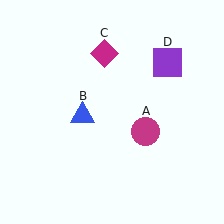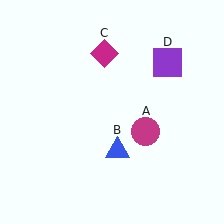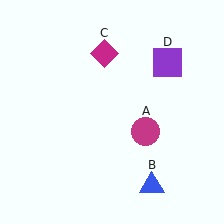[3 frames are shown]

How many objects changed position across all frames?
1 object changed position: blue triangle (object B).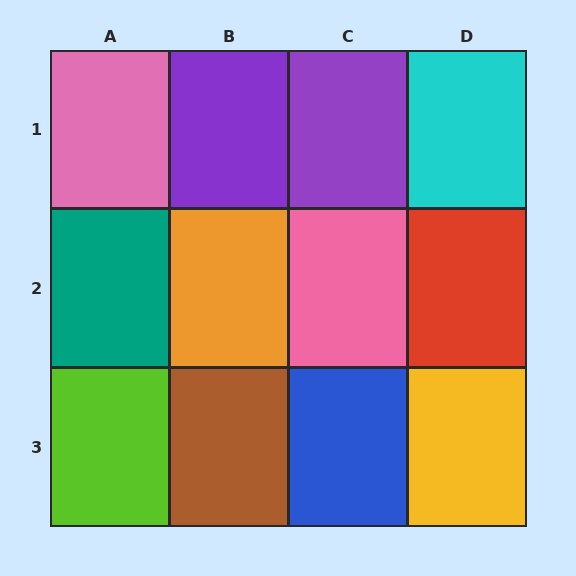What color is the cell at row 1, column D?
Cyan.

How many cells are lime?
1 cell is lime.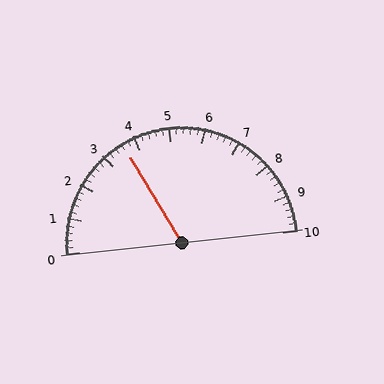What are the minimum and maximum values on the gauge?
The gauge ranges from 0 to 10.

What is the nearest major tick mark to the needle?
The nearest major tick mark is 4.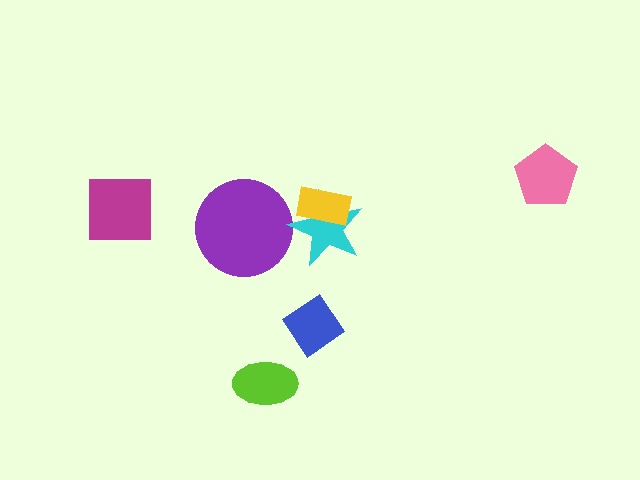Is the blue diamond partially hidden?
No, no other shape covers it.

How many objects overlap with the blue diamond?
0 objects overlap with the blue diamond.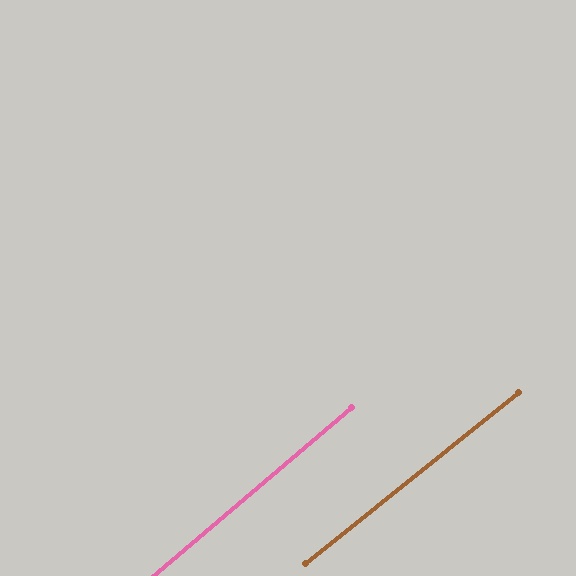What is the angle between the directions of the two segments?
Approximately 2 degrees.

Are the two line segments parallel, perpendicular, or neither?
Parallel — their directions differ by only 1.8°.